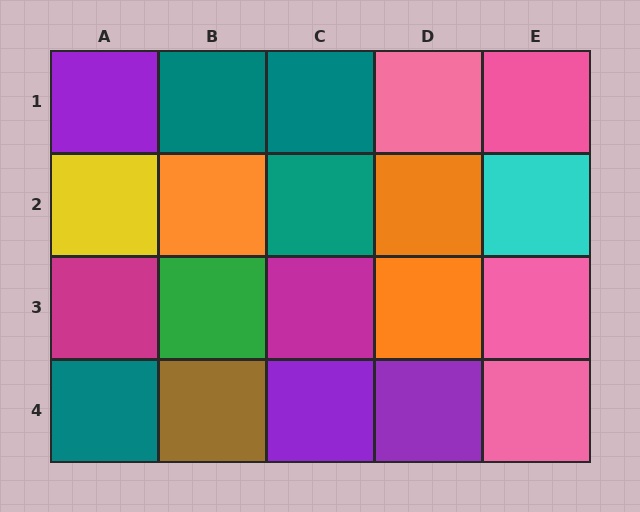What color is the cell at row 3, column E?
Pink.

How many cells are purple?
3 cells are purple.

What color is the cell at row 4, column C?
Purple.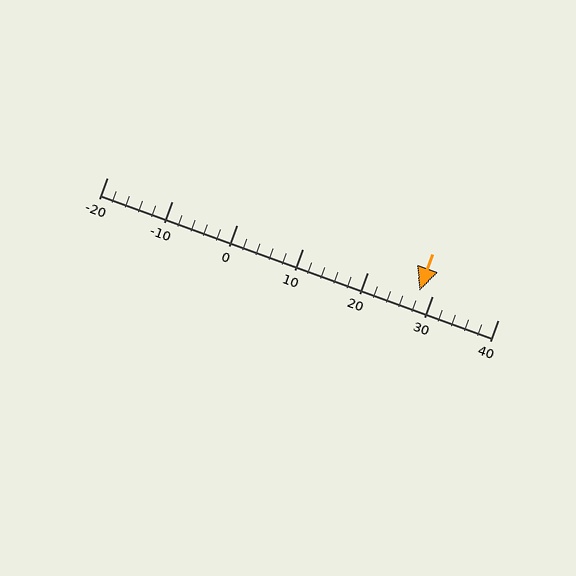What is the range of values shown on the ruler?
The ruler shows values from -20 to 40.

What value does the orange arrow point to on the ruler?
The orange arrow points to approximately 28.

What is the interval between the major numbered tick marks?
The major tick marks are spaced 10 units apart.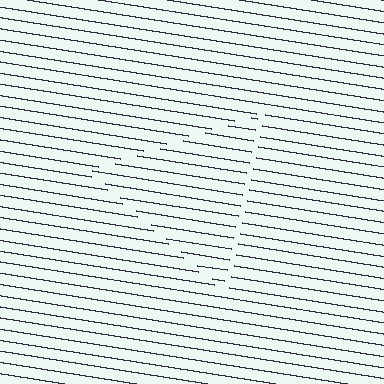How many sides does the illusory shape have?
3 sides — the line-ends trace a triangle.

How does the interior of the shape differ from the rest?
The interior of the shape contains the same grating, shifted by half a period — the contour is defined by the phase discontinuity where line-ends from the inner and outer gratings abut.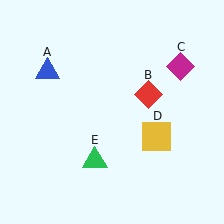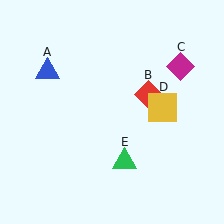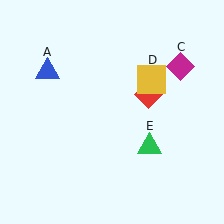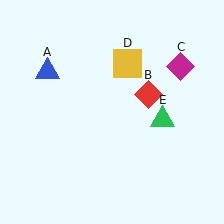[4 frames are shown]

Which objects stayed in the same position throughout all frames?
Blue triangle (object A) and red diamond (object B) and magenta diamond (object C) remained stationary.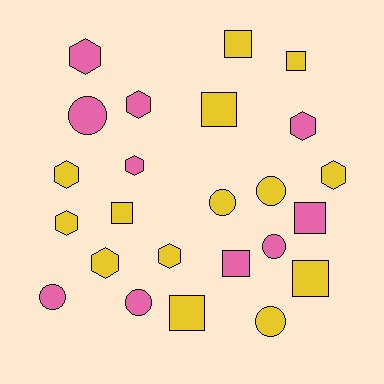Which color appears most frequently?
Yellow, with 14 objects.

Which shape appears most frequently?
Hexagon, with 9 objects.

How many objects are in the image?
There are 24 objects.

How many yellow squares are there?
There are 6 yellow squares.